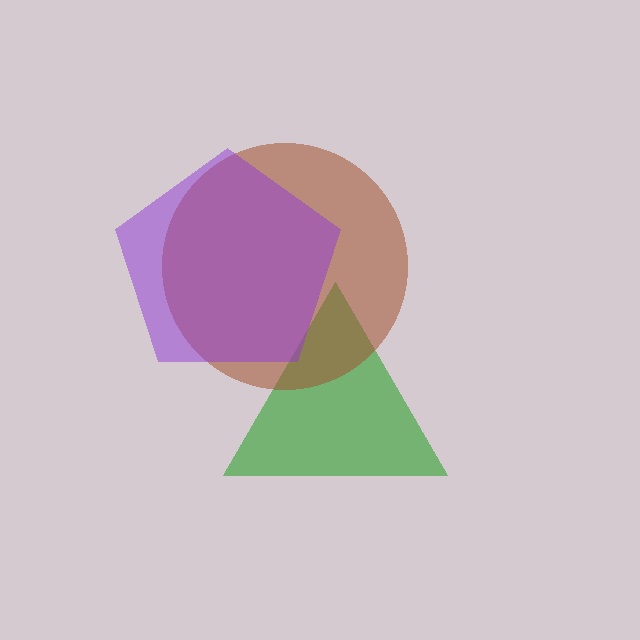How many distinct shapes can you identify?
There are 3 distinct shapes: a green triangle, a brown circle, a purple pentagon.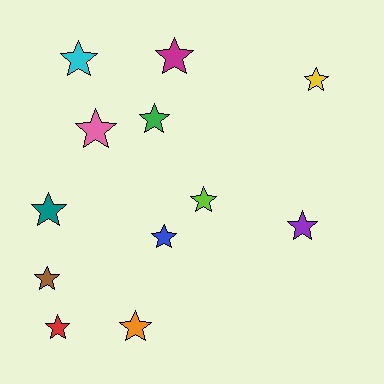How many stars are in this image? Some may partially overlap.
There are 12 stars.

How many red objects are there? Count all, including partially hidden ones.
There is 1 red object.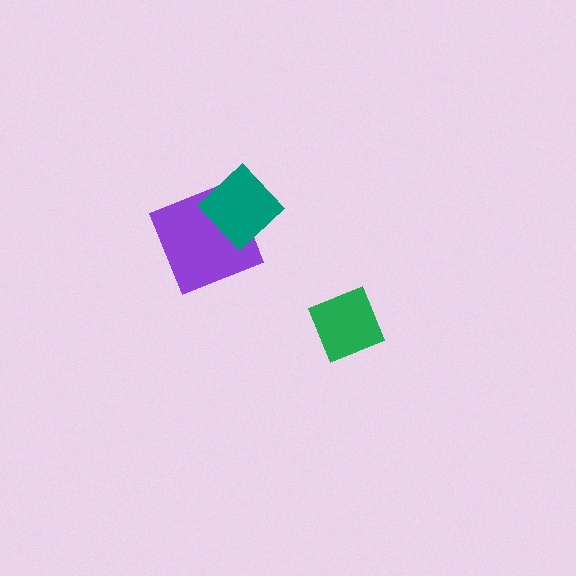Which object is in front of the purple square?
The teal diamond is in front of the purple square.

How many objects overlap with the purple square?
1 object overlaps with the purple square.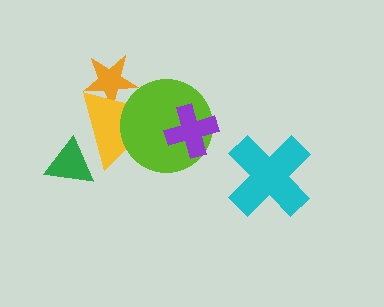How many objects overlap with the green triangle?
1 object overlaps with the green triangle.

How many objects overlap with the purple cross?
1 object overlaps with the purple cross.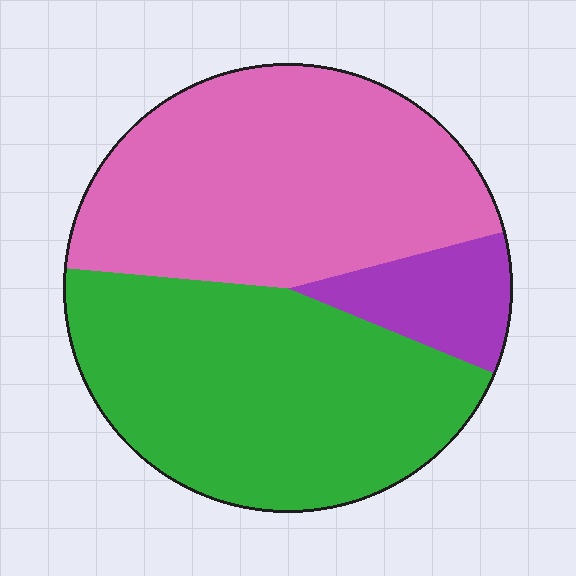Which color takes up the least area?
Purple, at roughly 10%.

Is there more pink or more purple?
Pink.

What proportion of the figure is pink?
Pink takes up between a third and a half of the figure.